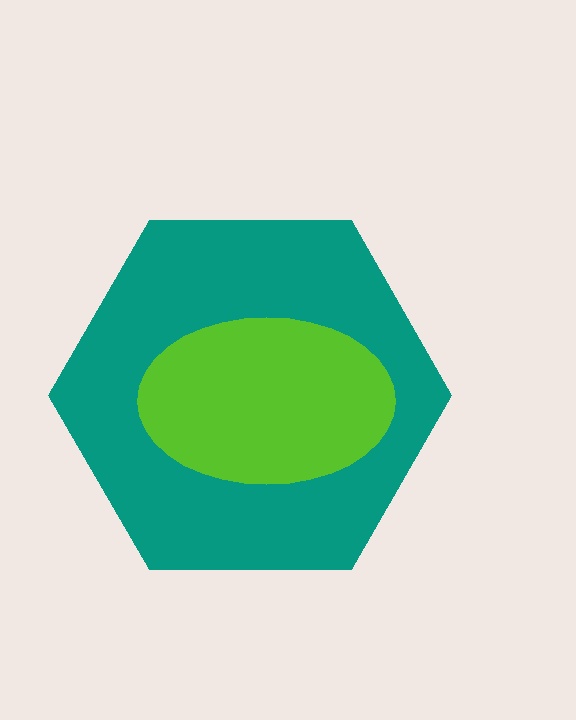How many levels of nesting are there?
2.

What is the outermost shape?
The teal hexagon.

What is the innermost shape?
The lime ellipse.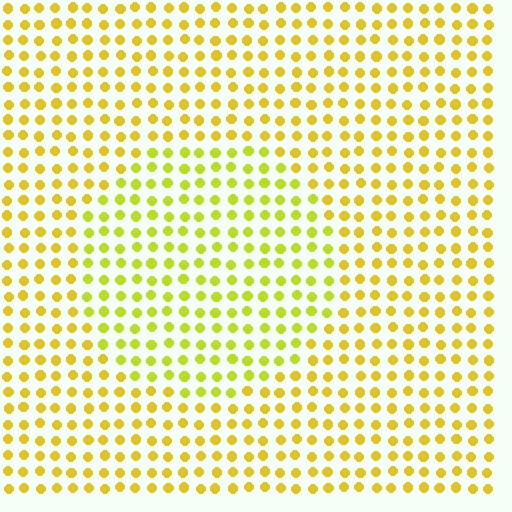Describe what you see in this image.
The image is filled with small yellow elements in a uniform arrangement. A circle-shaped region is visible where the elements are tinted to a slightly different hue, forming a subtle color boundary.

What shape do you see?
I see a circle.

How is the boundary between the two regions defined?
The boundary is defined purely by a slight shift in hue (about 21 degrees). Spacing, size, and orientation are identical on both sides.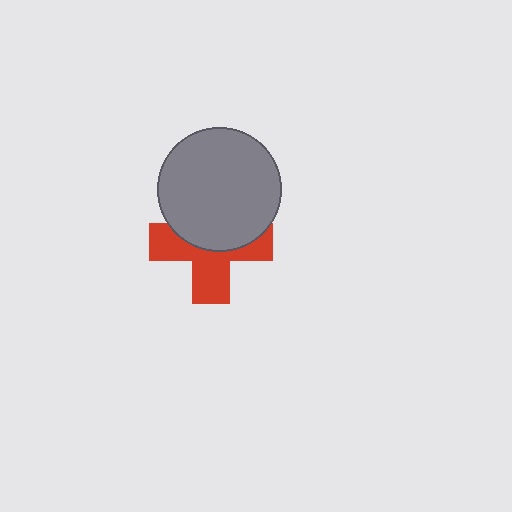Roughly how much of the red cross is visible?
About half of it is visible (roughly 53%).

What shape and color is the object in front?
The object in front is a gray circle.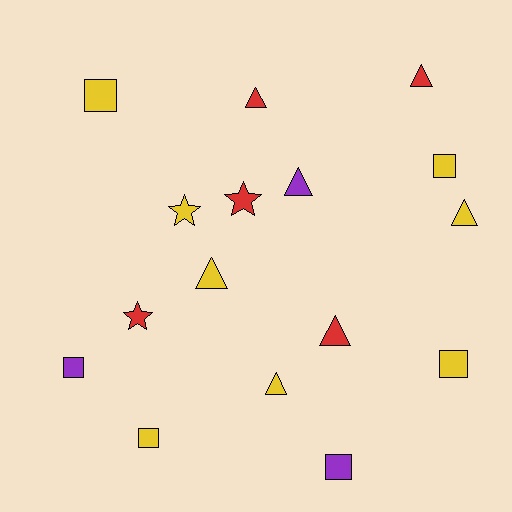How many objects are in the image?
There are 16 objects.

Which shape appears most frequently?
Triangle, with 7 objects.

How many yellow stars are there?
There is 1 yellow star.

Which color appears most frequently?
Yellow, with 8 objects.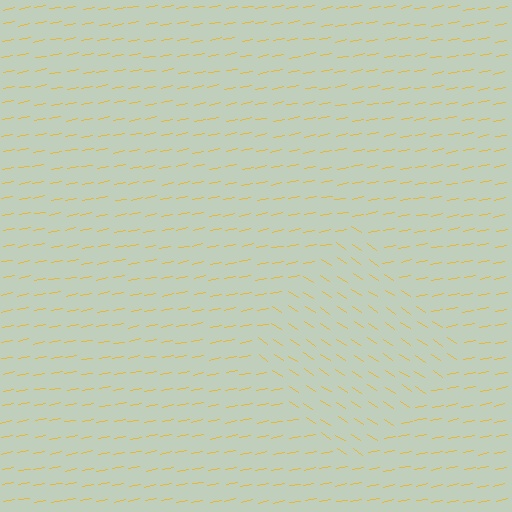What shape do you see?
I see a diamond.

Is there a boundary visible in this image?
Yes, there is a texture boundary formed by a change in line orientation.